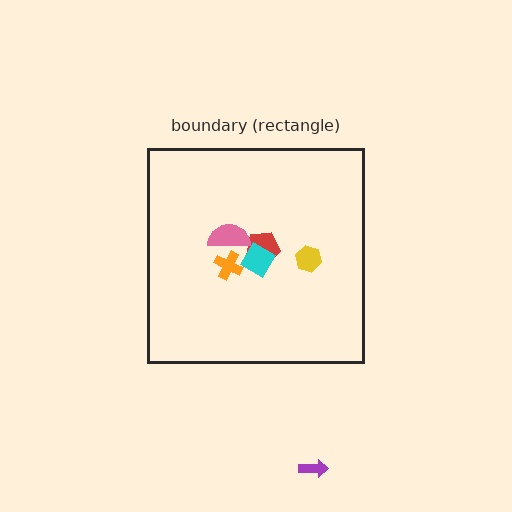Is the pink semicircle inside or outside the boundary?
Inside.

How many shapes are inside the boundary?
5 inside, 1 outside.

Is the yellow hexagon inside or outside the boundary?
Inside.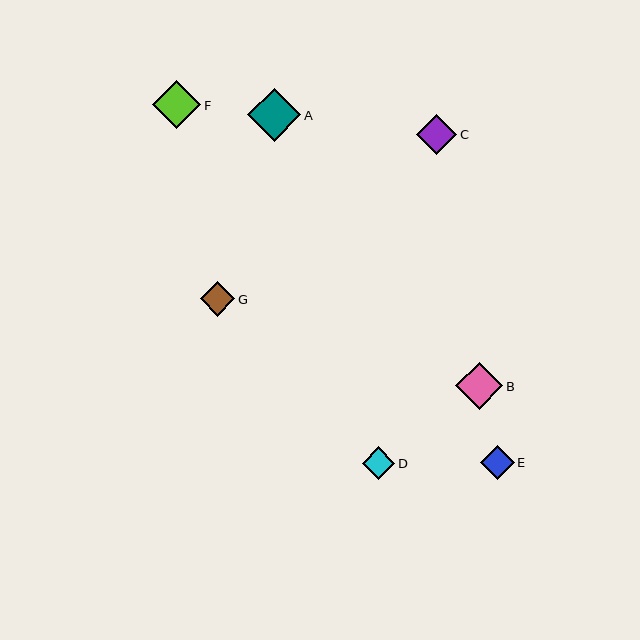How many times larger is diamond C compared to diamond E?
Diamond C is approximately 1.2 times the size of diamond E.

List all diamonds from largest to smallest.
From largest to smallest: A, F, B, C, G, E, D.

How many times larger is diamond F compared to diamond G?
Diamond F is approximately 1.4 times the size of diamond G.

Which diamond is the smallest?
Diamond D is the smallest with a size of approximately 33 pixels.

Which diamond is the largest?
Diamond A is the largest with a size of approximately 53 pixels.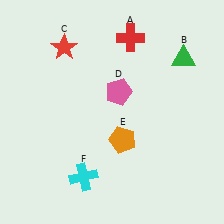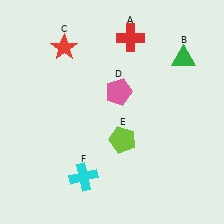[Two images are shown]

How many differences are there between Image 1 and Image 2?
There is 1 difference between the two images.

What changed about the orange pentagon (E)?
In Image 1, E is orange. In Image 2, it changed to lime.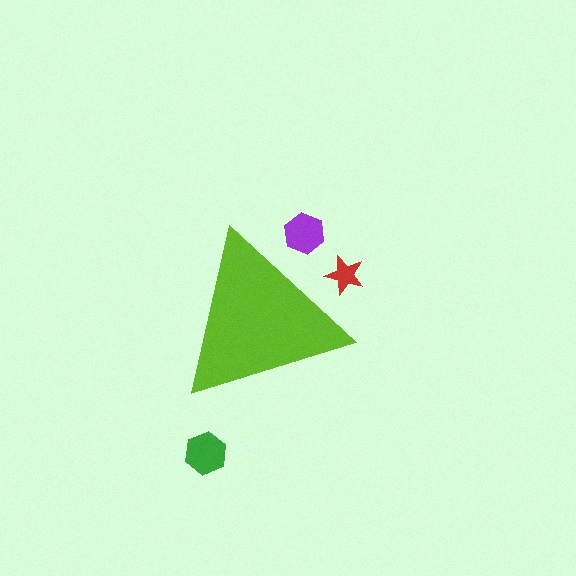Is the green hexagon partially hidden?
No, the green hexagon is fully visible.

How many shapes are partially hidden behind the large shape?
2 shapes are partially hidden.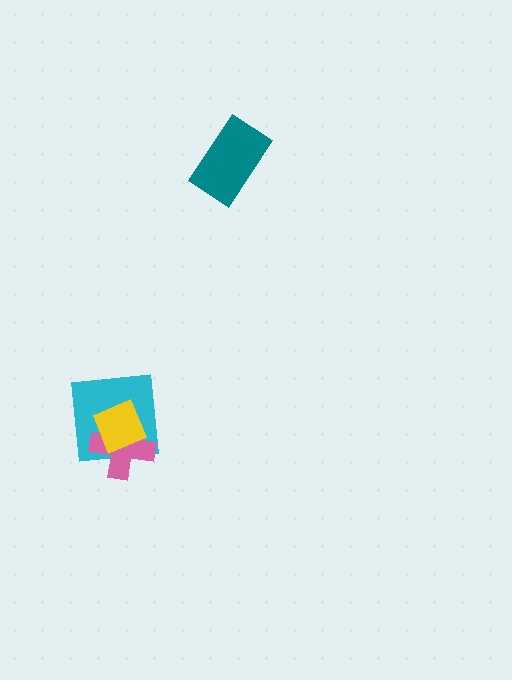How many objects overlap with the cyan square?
2 objects overlap with the cyan square.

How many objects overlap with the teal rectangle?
0 objects overlap with the teal rectangle.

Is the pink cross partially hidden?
Yes, it is partially covered by another shape.